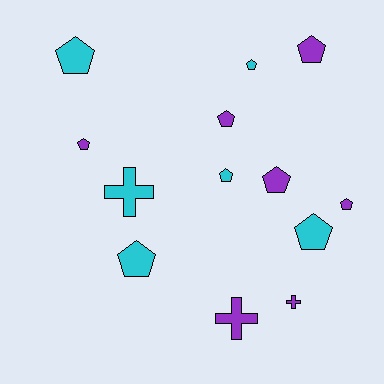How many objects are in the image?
There are 13 objects.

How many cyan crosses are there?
There is 1 cyan cross.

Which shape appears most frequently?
Pentagon, with 10 objects.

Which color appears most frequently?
Purple, with 7 objects.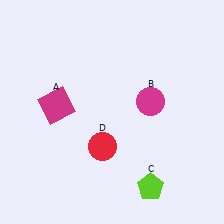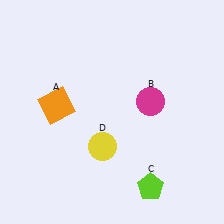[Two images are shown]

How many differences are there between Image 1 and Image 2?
There are 2 differences between the two images.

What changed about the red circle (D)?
In Image 1, D is red. In Image 2, it changed to yellow.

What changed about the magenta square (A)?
In Image 1, A is magenta. In Image 2, it changed to orange.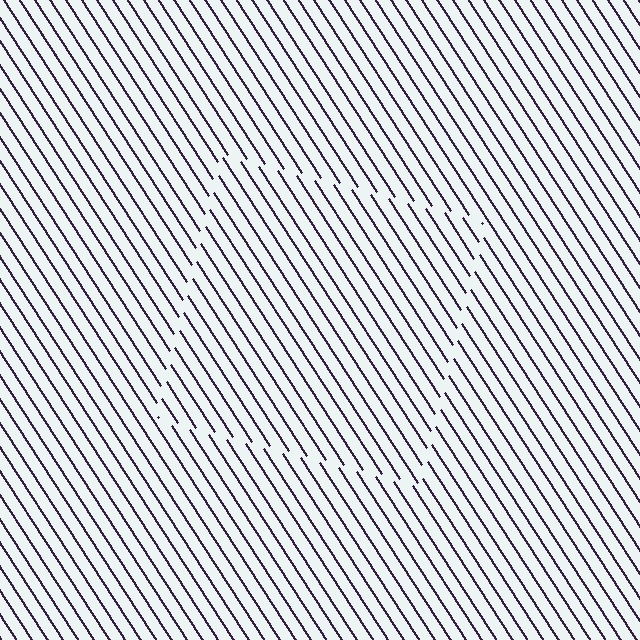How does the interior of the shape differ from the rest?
The interior of the shape contains the same grating, shifted by half a period — the contour is defined by the phase discontinuity where line-ends from the inner and outer gratings abut.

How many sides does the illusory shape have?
4 sides — the line-ends trace a square.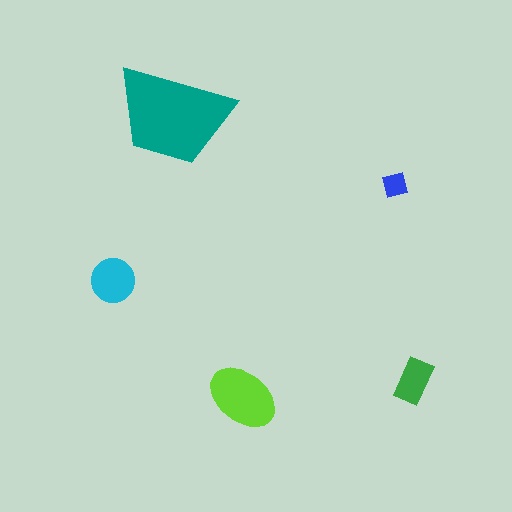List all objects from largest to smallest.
The teal trapezoid, the lime ellipse, the cyan circle, the green rectangle, the blue square.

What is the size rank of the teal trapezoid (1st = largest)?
1st.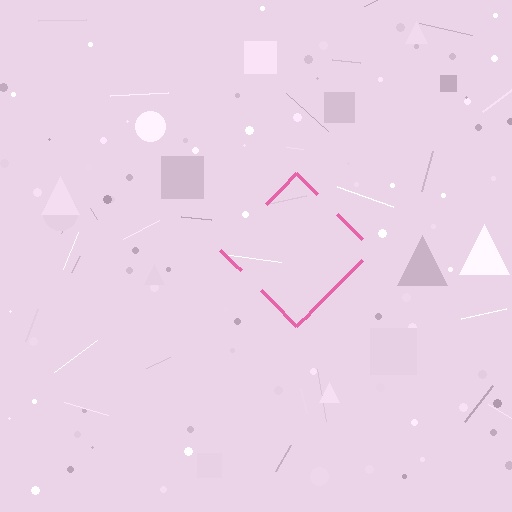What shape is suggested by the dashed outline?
The dashed outline suggests a diamond.